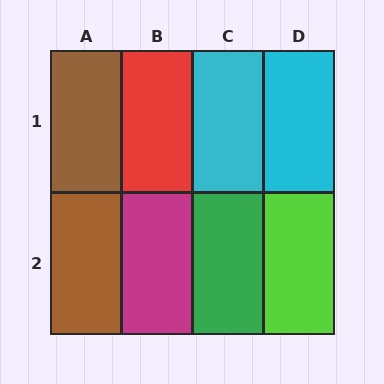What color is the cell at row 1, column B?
Red.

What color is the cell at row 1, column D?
Cyan.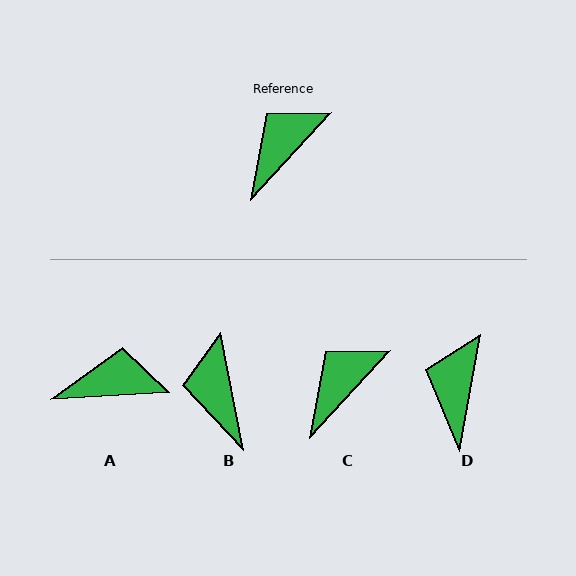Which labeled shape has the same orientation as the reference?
C.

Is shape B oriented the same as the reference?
No, it is off by about 54 degrees.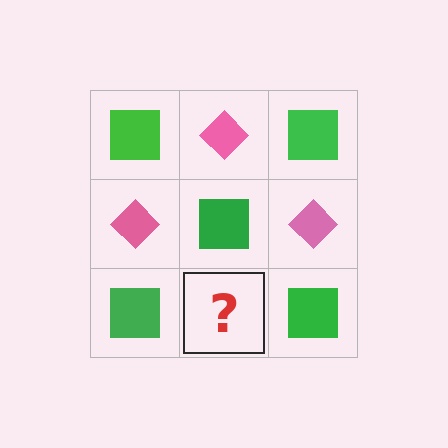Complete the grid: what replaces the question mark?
The question mark should be replaced with a pink diamond.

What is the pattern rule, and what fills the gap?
The rule is that it alternates green square and pink diamond in a checkerboard pattern. The gap should be filled with a pink diamond.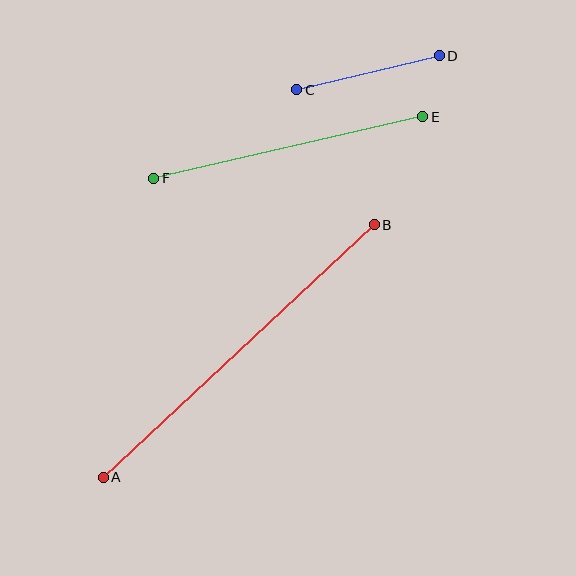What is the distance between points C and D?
The distance is approximately 147 pixels.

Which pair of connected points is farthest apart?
Points A and B are farthest apart.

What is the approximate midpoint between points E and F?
The midpoint is at approximately (288, 147) pixels.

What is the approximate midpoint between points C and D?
The midpoint is at approximately (368, 73) pixels.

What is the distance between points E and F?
The distance is approximately 276 pixels.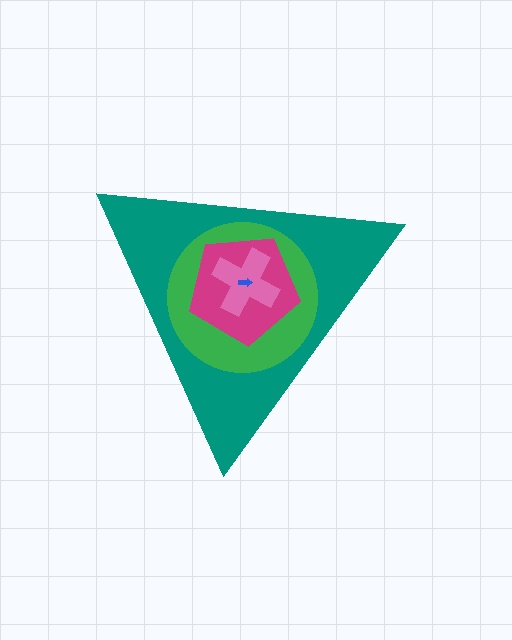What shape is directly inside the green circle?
The magenta pentagon.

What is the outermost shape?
The teal triangle.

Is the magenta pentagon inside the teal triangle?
Yes.